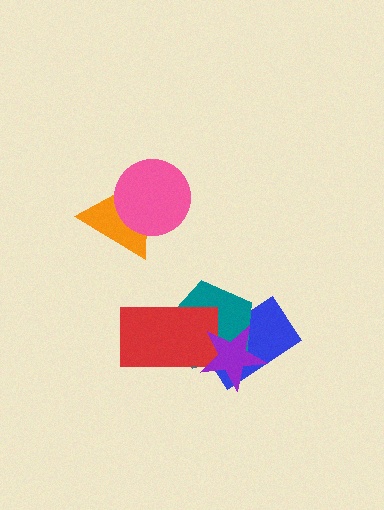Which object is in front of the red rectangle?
The purple star is in front of the red rectangle.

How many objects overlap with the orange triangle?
1 object overlaps with the orange triangle.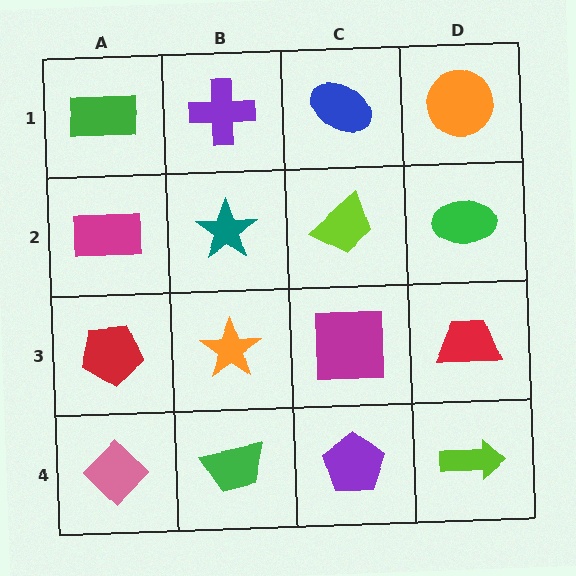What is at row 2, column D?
A green ellipse.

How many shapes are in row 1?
4 shapes.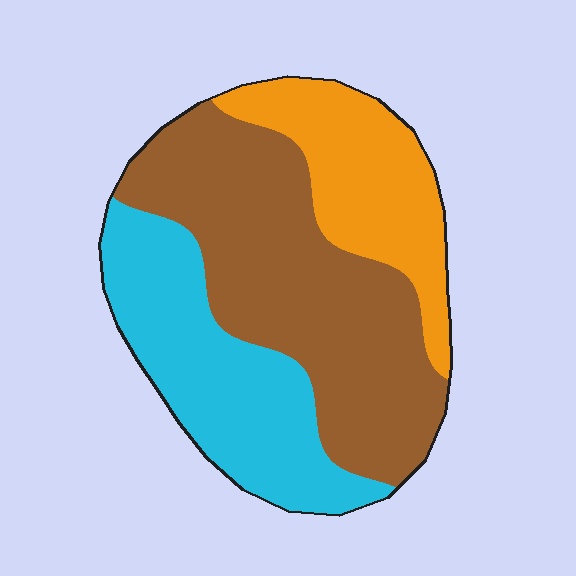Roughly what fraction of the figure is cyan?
Cyan covers 31% of the figure.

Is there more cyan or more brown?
Brown.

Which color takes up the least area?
Orange, at roughly 25%.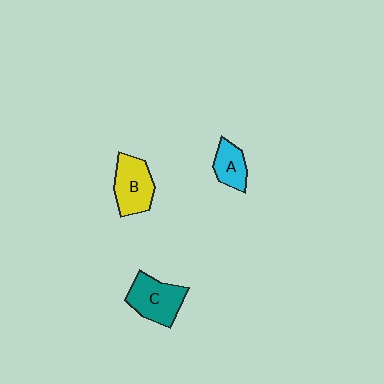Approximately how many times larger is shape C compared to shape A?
Approximately 1.6 times.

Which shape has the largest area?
Shape C (teal).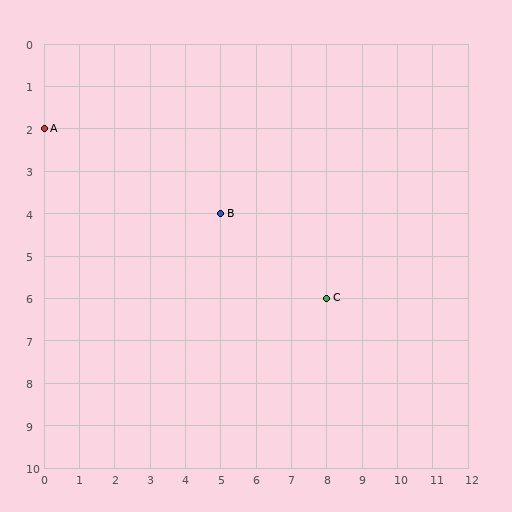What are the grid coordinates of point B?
Point B is at grid coordinates (5, 4).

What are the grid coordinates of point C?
Point C is at grid coordinates (8, 6).